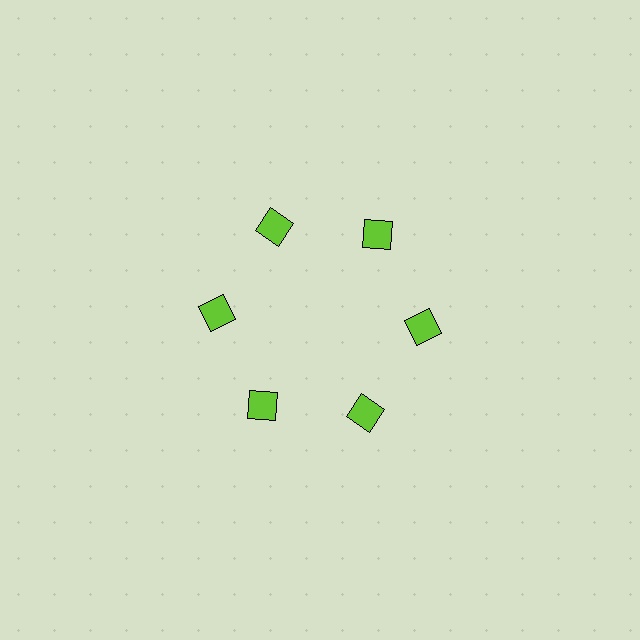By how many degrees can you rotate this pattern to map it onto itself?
The pattern maps onto itself every 60 degrees of rotation.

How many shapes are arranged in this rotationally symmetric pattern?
There are 6 shapes, arranged in 6 groups of 1.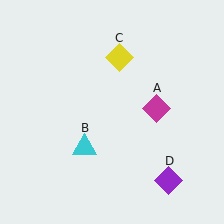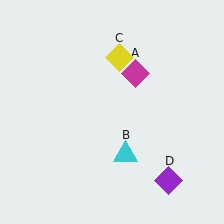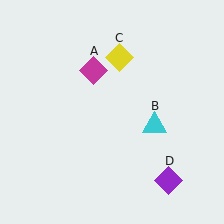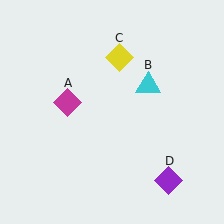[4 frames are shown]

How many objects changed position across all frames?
2 objects changed position: magenta diamond (object A), cyan triangle (object B).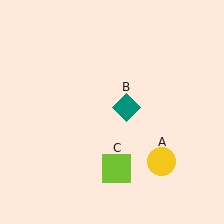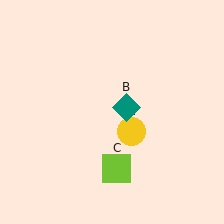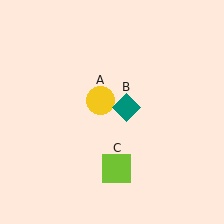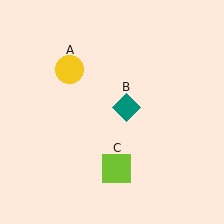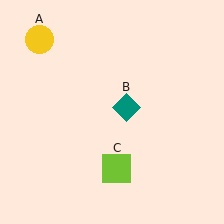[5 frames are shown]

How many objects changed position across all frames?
1 object changed position: yellow circle (object A).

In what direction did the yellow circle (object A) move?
The yellow circle (object A) moved up and to the left.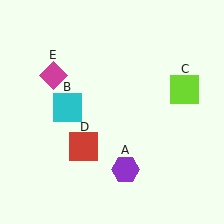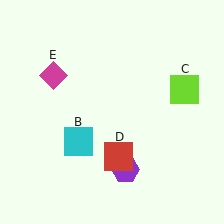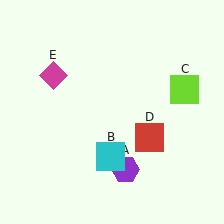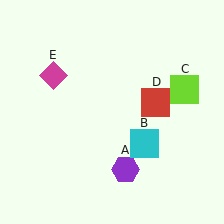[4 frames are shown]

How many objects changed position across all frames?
2 objects changed position: cyan square (object B), red square (object D).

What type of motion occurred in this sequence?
The cyan square (object B), red square (object D) rotated counterclockwise around the center of the scene.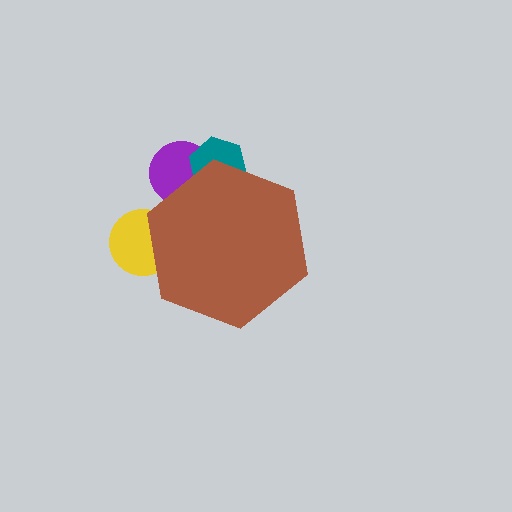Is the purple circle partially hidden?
Yes, the purple circle is partially hidden behind the brown hexagon.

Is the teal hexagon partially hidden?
Yes, the teal hexagon is partially hidden behind the brown hexagon.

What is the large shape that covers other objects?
A brown hexagon.